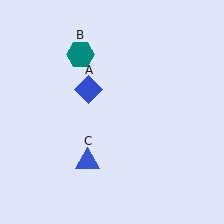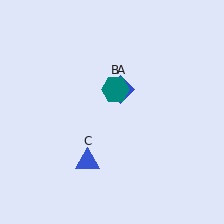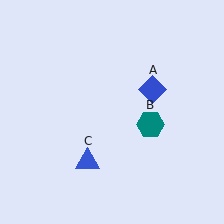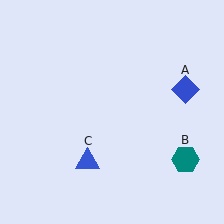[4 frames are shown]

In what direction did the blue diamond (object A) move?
The blue diamond (object A) moved right.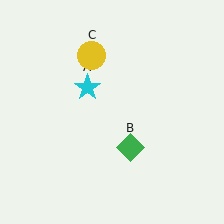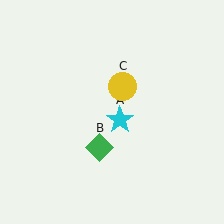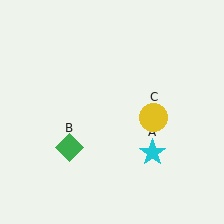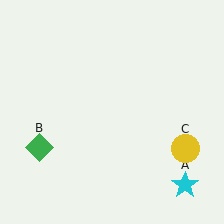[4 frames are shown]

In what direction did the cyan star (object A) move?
The cyan star (object A) moved down and to the right.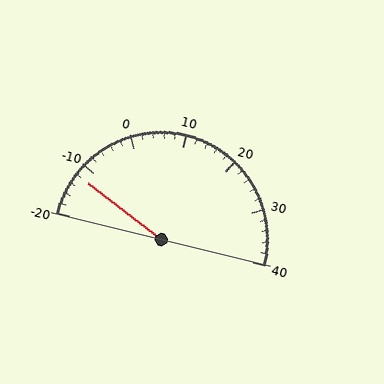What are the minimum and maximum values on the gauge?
The gauge ranges from -20 to 40.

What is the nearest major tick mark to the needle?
The nearest major tick mark is -10.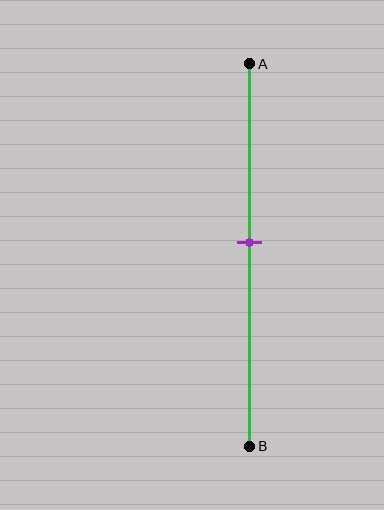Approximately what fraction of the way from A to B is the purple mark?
The purple mark is approximately 45% of the way from A to B.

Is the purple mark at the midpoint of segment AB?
No, the mark is at about 45% from A, not at the 50% midpoint.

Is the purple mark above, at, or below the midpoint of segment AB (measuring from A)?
The purple mark is above the midpoint of segment AB.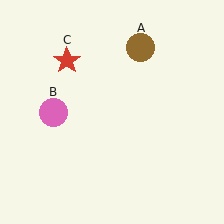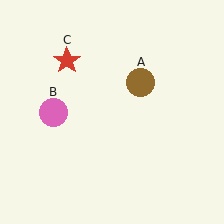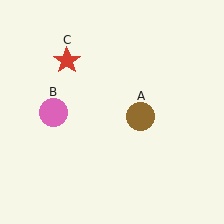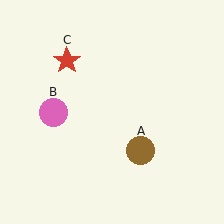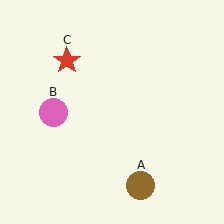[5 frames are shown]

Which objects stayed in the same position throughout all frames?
Pink circle (object B) and red star (object C) remained stationary.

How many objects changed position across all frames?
1 object changed position: brown circle (object A).